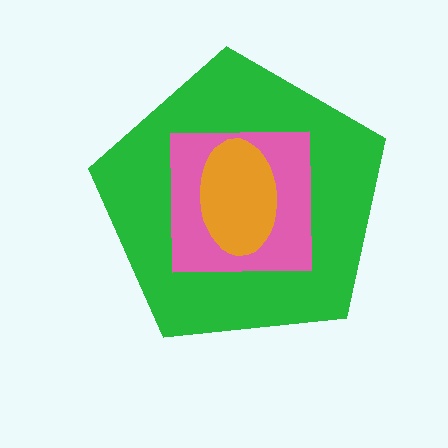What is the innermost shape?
The orange ellipse.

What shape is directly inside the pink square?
The orange ellipse.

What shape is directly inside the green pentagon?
The pink square.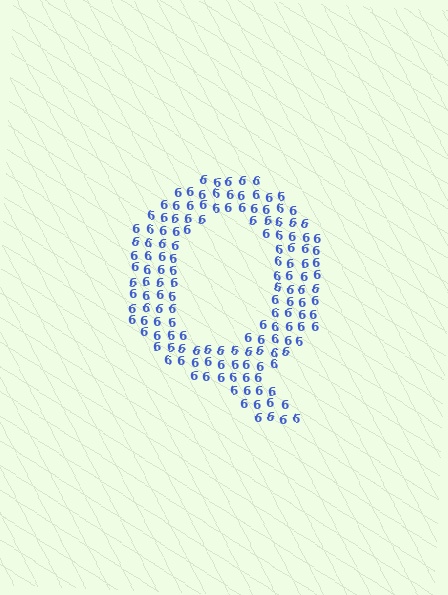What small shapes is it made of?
It is made of small digit 6's.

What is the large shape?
The large shape is the letter Q.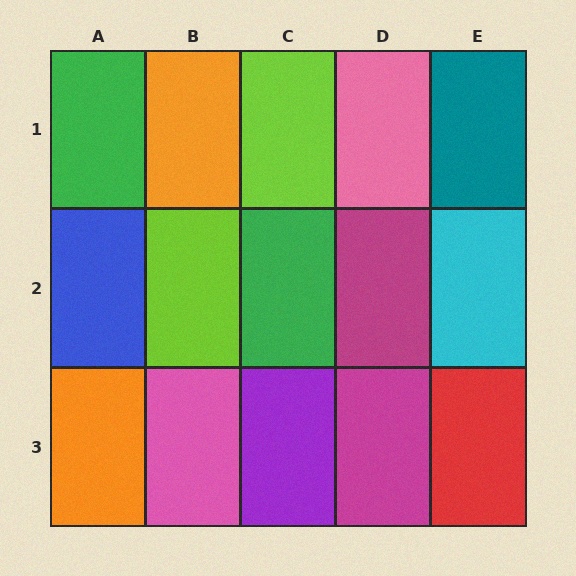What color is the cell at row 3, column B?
Pink.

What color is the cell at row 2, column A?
Blue.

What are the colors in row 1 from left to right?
Green, orange, lime, pink, teal.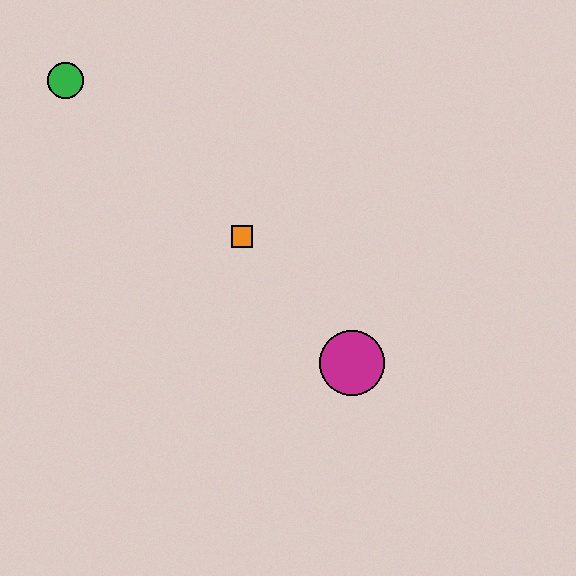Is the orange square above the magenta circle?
Yes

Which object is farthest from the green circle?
The magenta circle is farthest from the green circle.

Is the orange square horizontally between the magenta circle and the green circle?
Yes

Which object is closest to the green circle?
The orange square is closest to the green circle.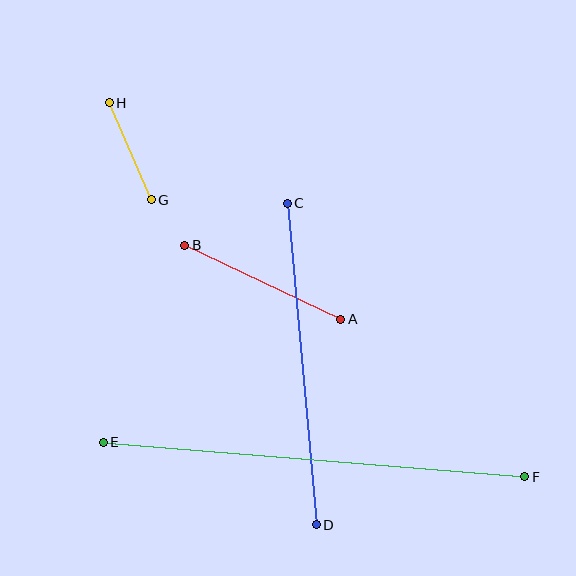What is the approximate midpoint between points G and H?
The midpoint is at approximately (130, 151) pixels.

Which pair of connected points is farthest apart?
Points E and F are farthest apart.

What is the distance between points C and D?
The distance is approximately 323 pixels.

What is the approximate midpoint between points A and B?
The midpoint is at approximately (263, 282) pixels.